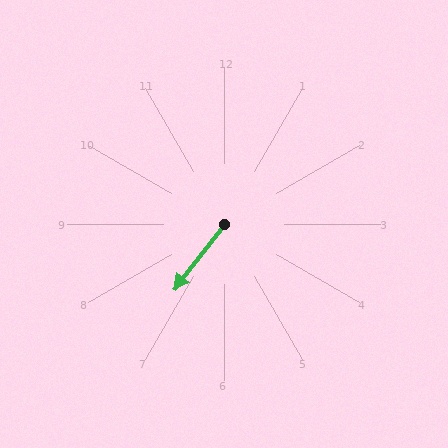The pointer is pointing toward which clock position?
Roughly 7 o'clock.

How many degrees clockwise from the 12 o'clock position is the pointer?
Approximately 218 degrees.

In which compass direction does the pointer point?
Southwest.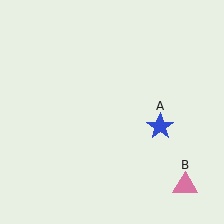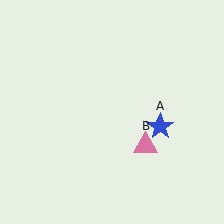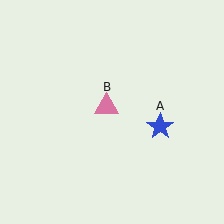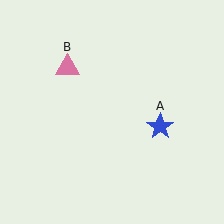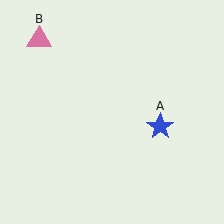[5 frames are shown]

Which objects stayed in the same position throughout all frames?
Blue star (object A) remained stationary.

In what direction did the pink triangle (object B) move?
The pink triangle (object B) moved up and to the left.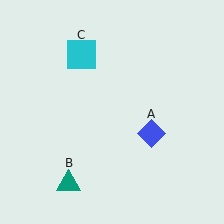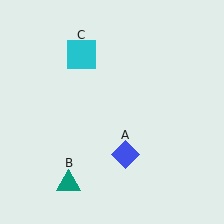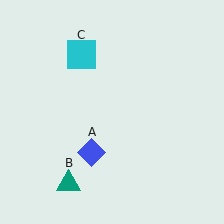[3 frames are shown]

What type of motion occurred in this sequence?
The blue diamond (object A) rotated clockwise around the center of the scene.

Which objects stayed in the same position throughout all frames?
Teal triangle (object B) and cyan square (object C) remained stationary.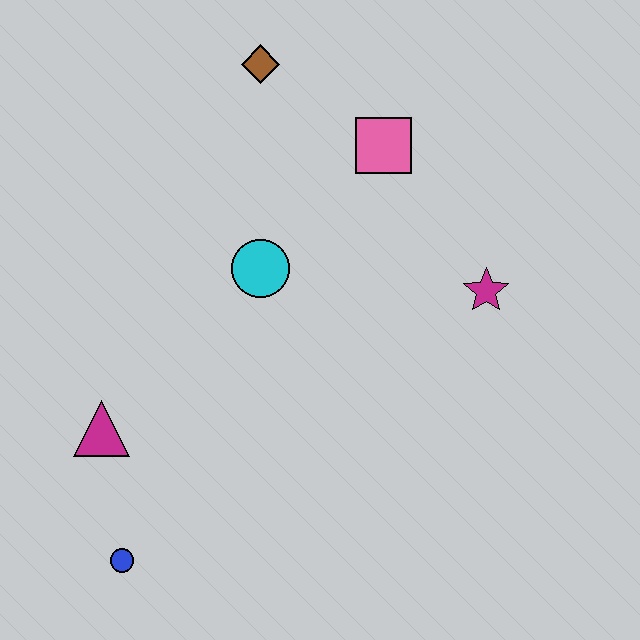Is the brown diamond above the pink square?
Yes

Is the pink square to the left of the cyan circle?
No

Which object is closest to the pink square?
The brown diamond is closest to the pink square.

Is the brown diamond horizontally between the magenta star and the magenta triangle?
Yes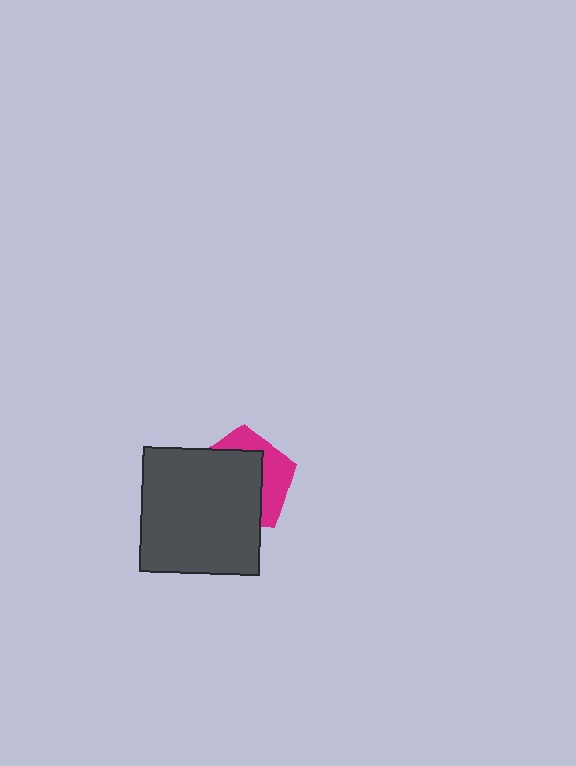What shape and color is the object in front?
The object in front is a dark gray rectangle.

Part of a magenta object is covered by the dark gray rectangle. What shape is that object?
It is a pentagon.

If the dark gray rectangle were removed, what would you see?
You would see the complete magenta pentagon.